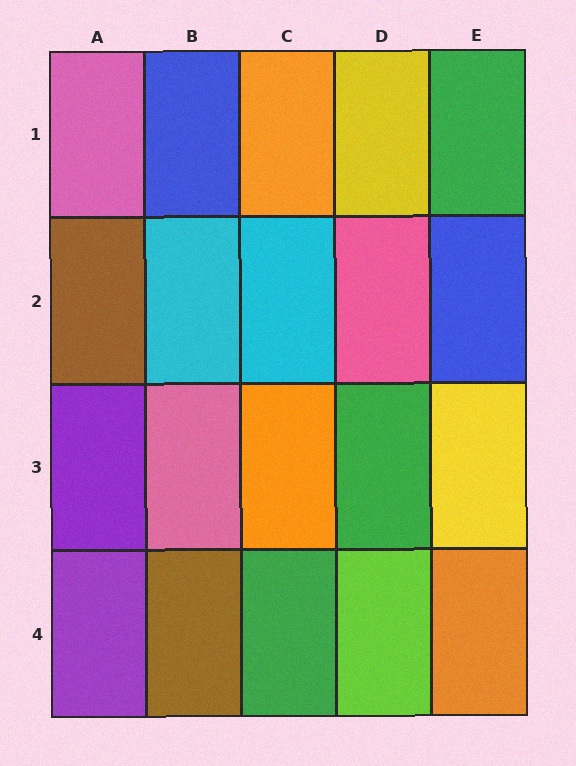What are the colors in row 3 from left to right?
Purple, pink, orange, green, yellow.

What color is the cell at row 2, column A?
Brown.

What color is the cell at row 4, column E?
Orange.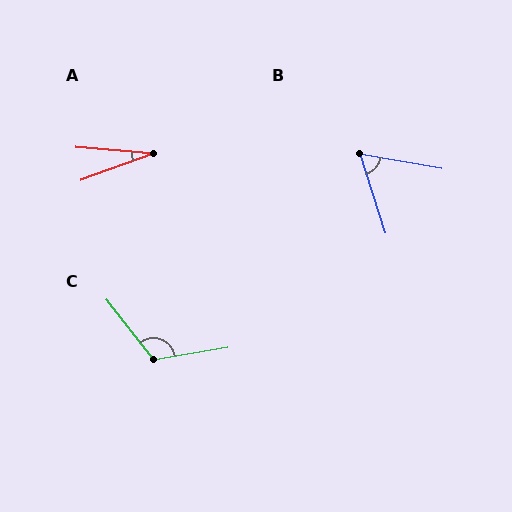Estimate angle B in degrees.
Approximately 62 degrees.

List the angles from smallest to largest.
A (25°), B (62°), C (119°).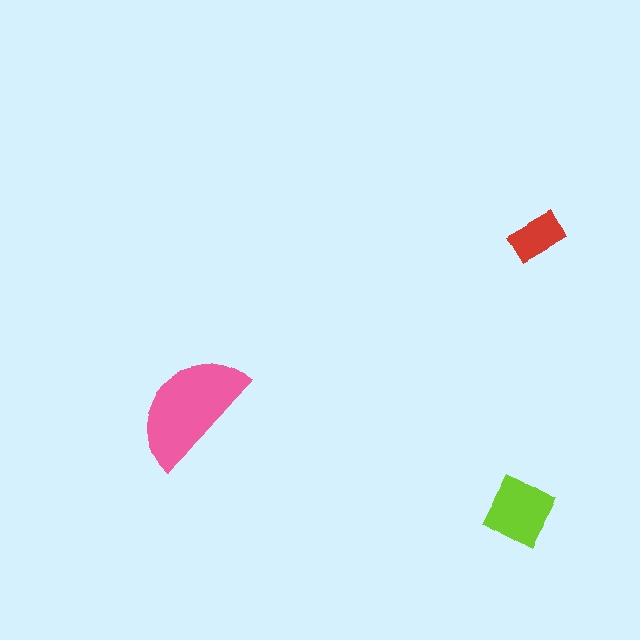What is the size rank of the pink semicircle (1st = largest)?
1st.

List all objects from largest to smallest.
The pink semicircle, the lime diamond, the red rectangle.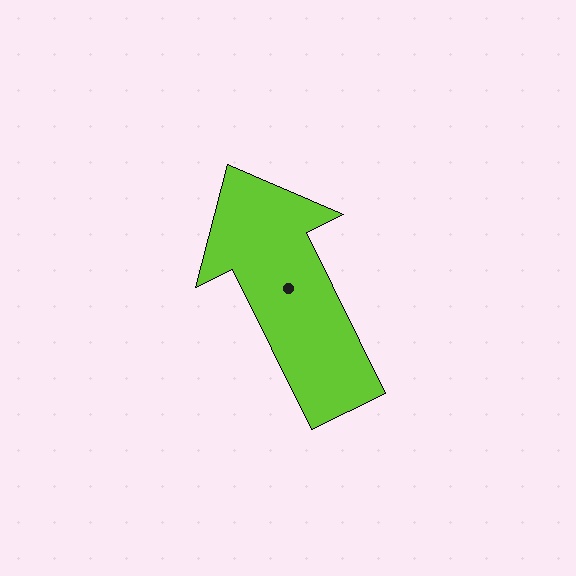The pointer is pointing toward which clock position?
Roughly 11 o'clock.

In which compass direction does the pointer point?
Northwest.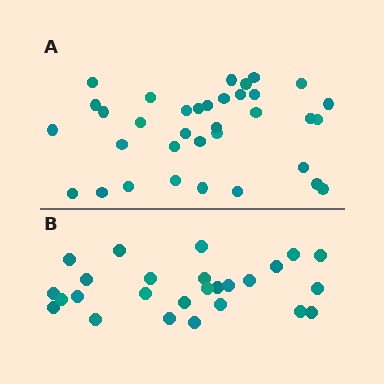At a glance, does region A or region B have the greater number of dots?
Region A (the top region) has more dots.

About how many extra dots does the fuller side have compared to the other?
Region A has roughly 8 or so more dots than region B.